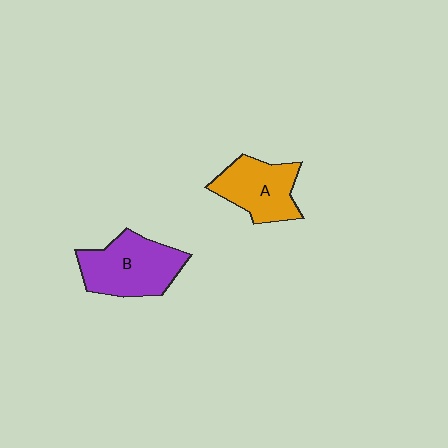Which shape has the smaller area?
Shape A (orange).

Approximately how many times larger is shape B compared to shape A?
Approximately 1.2 times.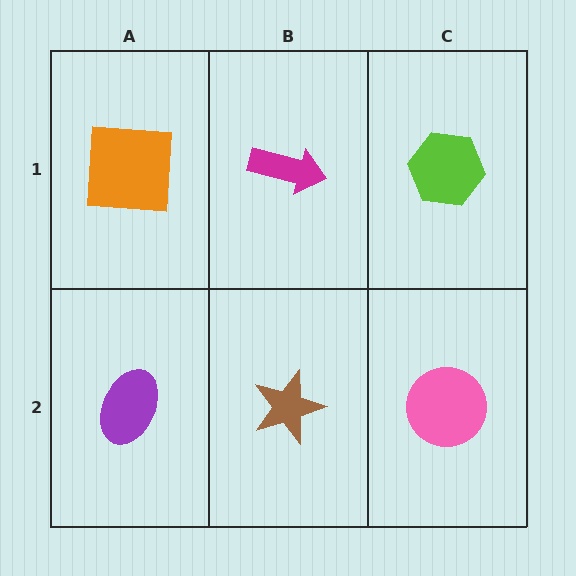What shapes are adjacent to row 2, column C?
A lime hexagon (row 1, column C), a brown star (row 2, column B).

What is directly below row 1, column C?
A pink circle.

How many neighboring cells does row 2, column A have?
2.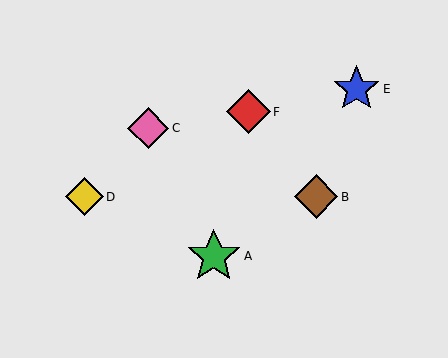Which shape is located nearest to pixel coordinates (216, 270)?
The green star (labeled A) at (214, 256) is nearest to that location.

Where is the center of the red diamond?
The center of the red diamond is at (249, 112).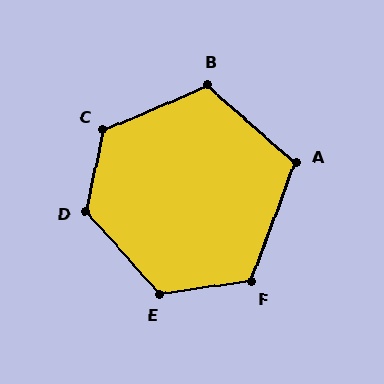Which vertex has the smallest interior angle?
A, at approximately 111 degrees.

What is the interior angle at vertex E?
Approximately 123 degrees (obtuse).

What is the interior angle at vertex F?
Approximately 119 degrees (obtuse).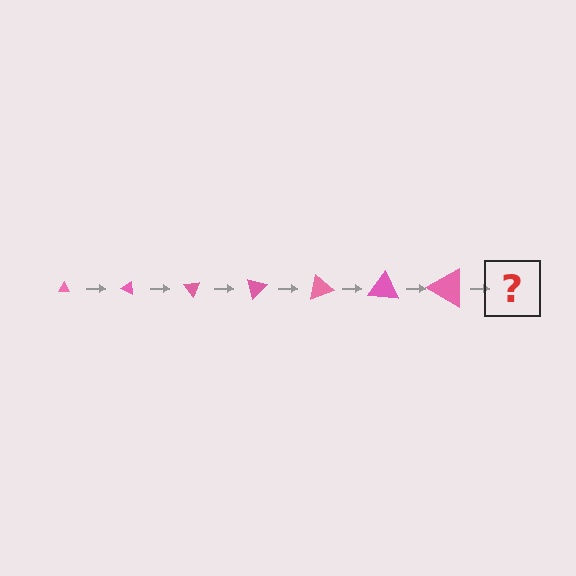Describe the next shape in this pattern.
It should be a triangle, larger than the previous one and rotated 175 degrees from the start.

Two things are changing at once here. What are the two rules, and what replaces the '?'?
The two rules are that the triangle grows larger each step and it rotates 25 degrees each step. The '?' should be a triangle, larger than the previous one and rotated 175 degrees from the start.